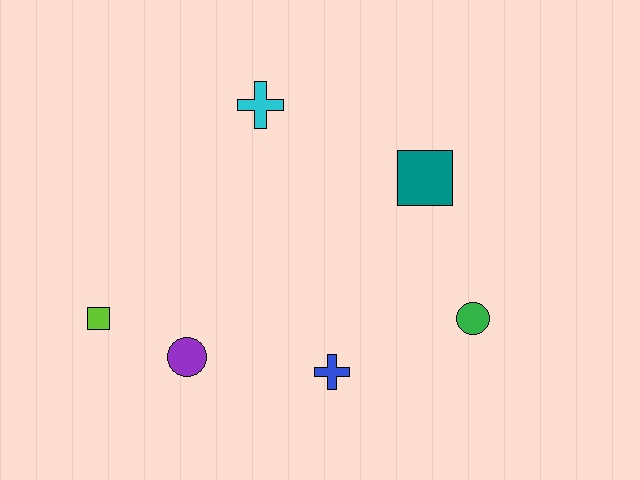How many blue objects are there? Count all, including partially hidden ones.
There is 1 blue object.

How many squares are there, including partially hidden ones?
There are 2 squares.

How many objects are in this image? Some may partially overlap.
There are 6 objects.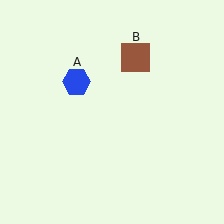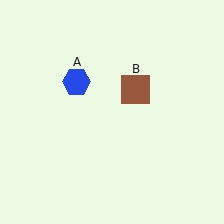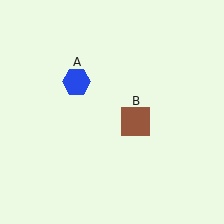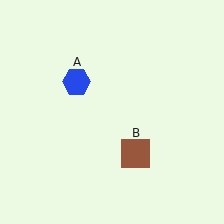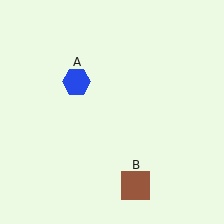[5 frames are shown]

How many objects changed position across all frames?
1 object changed position: brown square (object B).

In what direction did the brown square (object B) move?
The brown square (object B) moved down.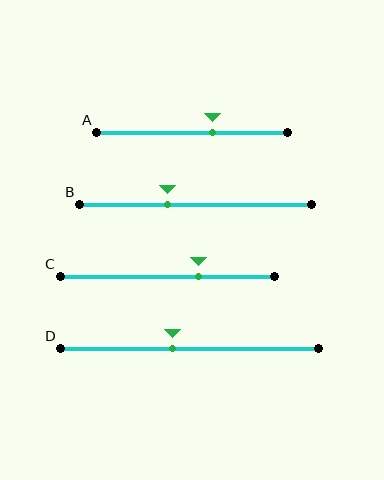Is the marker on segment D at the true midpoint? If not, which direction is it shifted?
No, the marker on segment D is shifted to the left by about 6% of the segment length.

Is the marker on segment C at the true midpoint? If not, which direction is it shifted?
No, the marker on segment C is shifted to the right by about 15% of the segment length.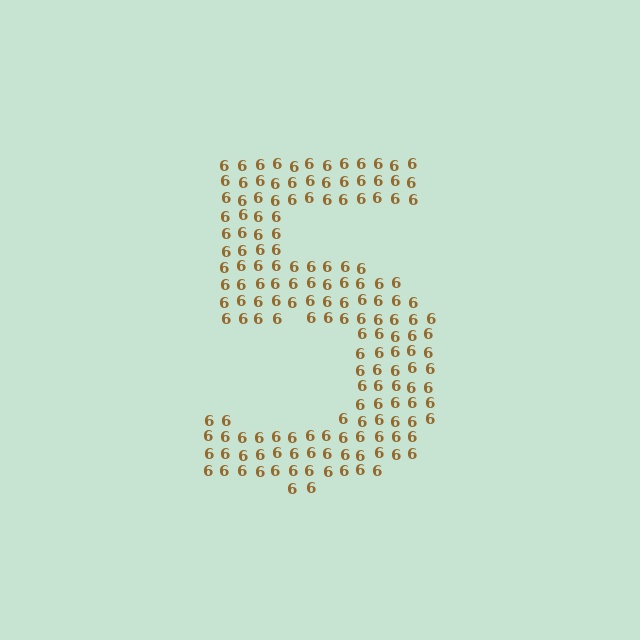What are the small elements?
The small elements are digit 6's.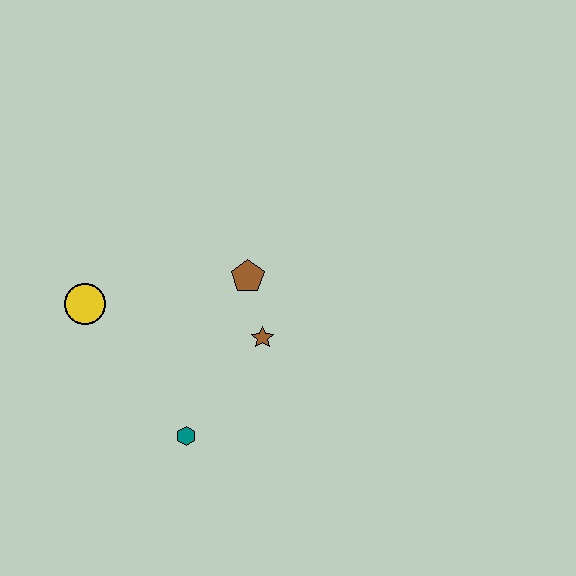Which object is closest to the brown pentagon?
The brown star is closest to the brown pentagon.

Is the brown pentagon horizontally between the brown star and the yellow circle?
Yes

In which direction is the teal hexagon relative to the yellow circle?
The teal hexagon is below the yellow circle.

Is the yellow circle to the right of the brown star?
No